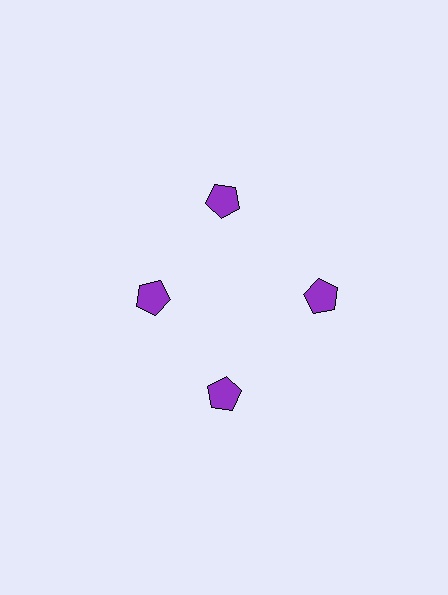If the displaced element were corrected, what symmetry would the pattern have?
It would have 4-fold rotational symmetry — the pattern would map onto itself every 90 degrees.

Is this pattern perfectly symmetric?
No. The 4 purple pentagons are arranged in a ring, but one element near the 9 o'clock position is pulled inward toward the center, breaking the 4-fold rotational symmetry.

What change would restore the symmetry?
The symmetry would be restored by moving it outward, back onto the ring so that all 4 pentagons sit at equal angles and equal distance from the center.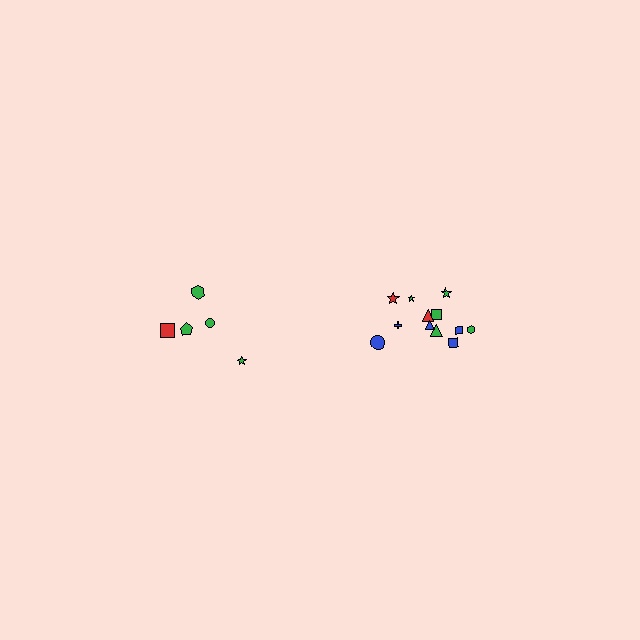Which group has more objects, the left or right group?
The right group.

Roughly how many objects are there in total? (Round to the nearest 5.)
Roughly 15 objects in total.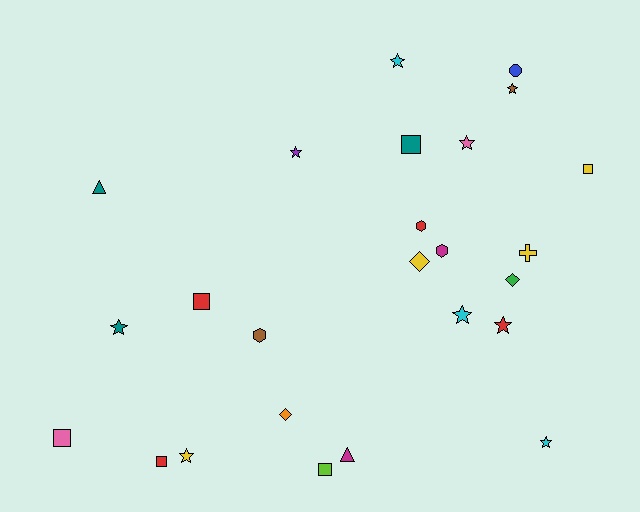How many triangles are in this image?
There are 2 triangles.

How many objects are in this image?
There are 25 objects.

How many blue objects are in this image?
There is 1 blue object.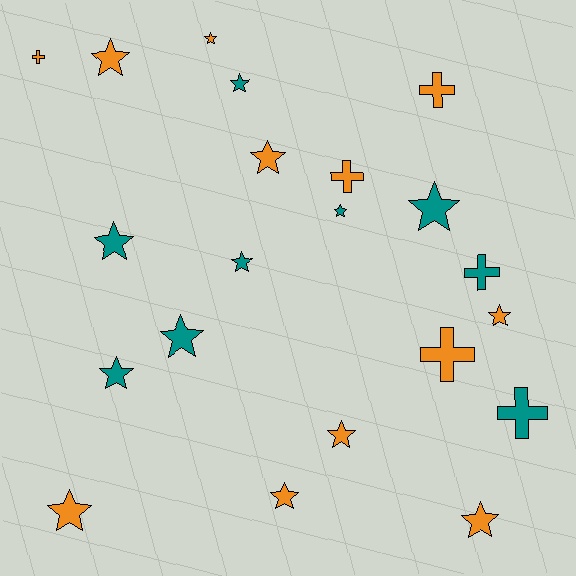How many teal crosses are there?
There are 2 teal crosses.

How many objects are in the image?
There are 21 objects.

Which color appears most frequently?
Orange, with 12 objects.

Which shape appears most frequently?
Star, with 15 objects.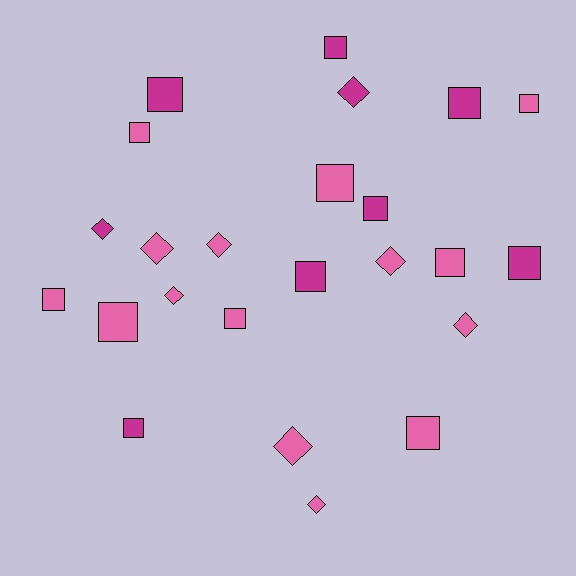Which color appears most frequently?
Pink, with 15 objects.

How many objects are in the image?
There are 24 objects.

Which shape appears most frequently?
Square, with 15 objects.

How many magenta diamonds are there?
There are 2 magenta diamonds.